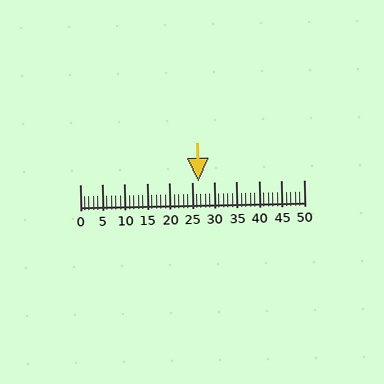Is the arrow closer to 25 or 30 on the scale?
The arrow is closer to 25.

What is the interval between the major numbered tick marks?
The major tick marks are spaced 5 units apart.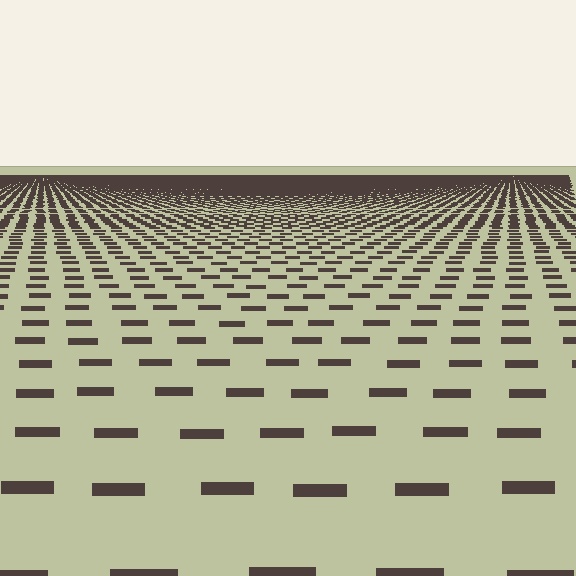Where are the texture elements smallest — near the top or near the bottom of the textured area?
Near the top.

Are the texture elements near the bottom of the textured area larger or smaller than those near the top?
Larger. Near the bottom, elements are closer to the viewer and appear at a bigger on-screen size.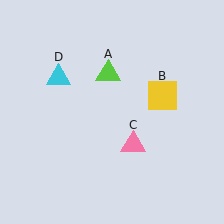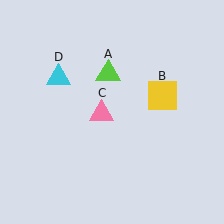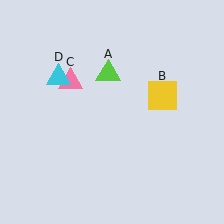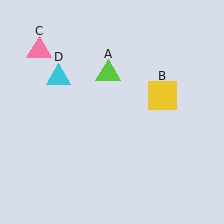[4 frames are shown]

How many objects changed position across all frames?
1 object changed position: pink triangle (object C).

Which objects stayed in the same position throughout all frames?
Lime triangle (object A) and yellow square (object B) and cyan triangle (object D) remained stationary.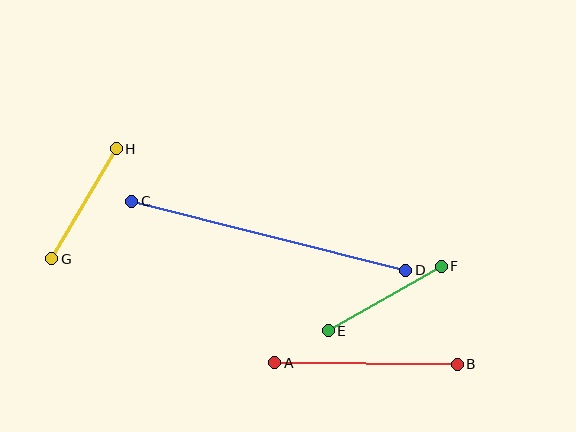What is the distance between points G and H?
The distance is approximately 127 pixels.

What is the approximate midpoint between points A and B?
The midpoint is at approximately (366, 363) pixels.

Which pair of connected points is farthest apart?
Points C and D are farthest apart.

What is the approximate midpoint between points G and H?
The midpoint is at approximately (84, 204) pixels.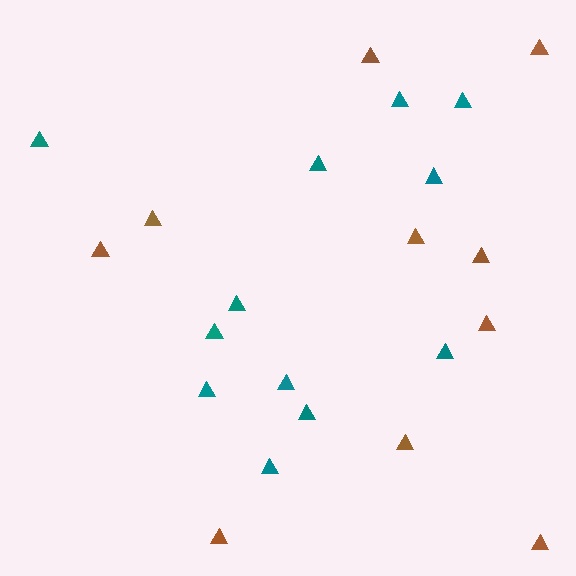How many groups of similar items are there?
There are 2 groups: one group of teal triangles (12) and one group of brown triangles (10).